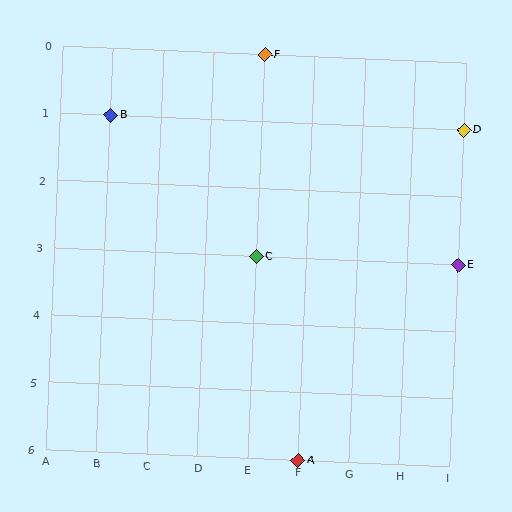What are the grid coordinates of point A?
Point A is at grid coordinates (F, 6).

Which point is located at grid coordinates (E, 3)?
Point C is at (E, 3).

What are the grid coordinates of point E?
Point E is at grid coordinates (I, 3).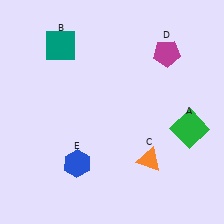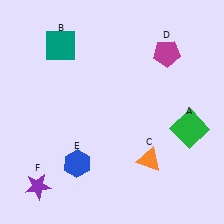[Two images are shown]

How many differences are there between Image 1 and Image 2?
There is 1 difference between the two images.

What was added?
A purple star (F) was added in Image 2.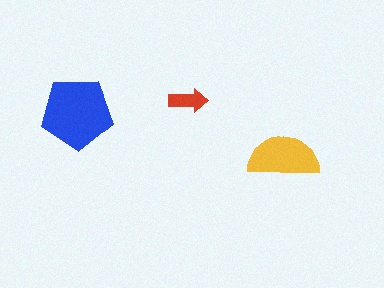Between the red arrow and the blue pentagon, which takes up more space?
The blue pentagon.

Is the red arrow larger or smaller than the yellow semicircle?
Smaller.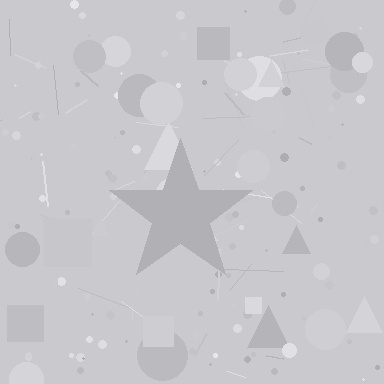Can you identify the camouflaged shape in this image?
The camouflaged shape is a star.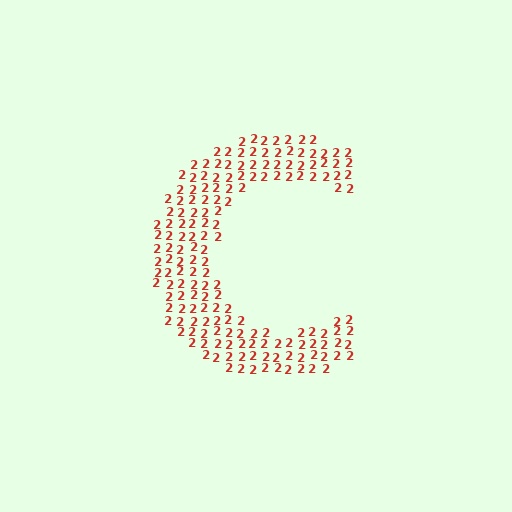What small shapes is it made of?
It is made of small digit 2's.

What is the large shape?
The large shape is the letter C.